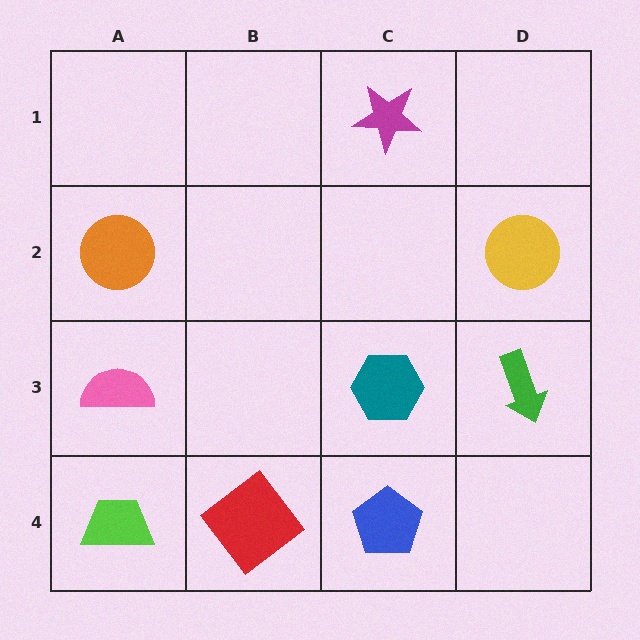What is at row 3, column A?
A pink semicircle.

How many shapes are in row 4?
3 shapes.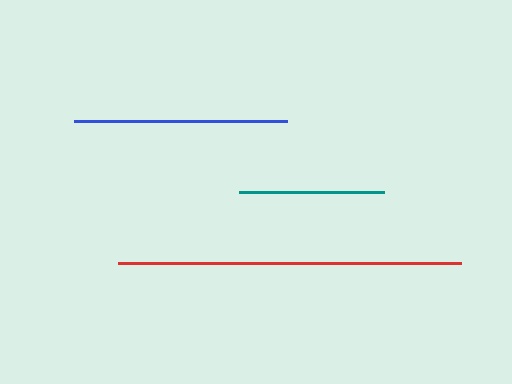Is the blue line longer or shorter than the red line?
The red line is longer than the blue line.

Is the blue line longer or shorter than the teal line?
The blue line is longer than the teal line.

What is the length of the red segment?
The red segment is approximately 343 pixels long.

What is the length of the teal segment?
The teal segment is approximately 146 pixels long.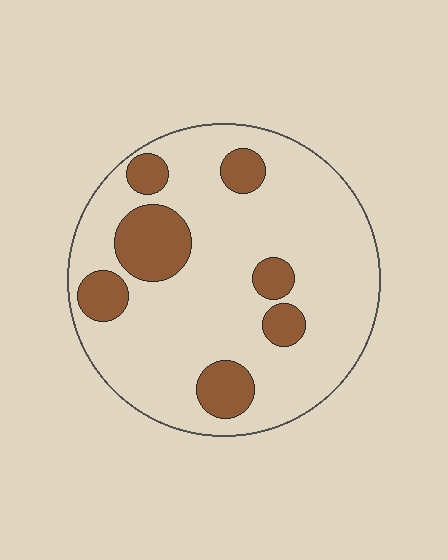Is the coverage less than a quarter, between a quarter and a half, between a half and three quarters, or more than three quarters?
Less than a quarter.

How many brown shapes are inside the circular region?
7.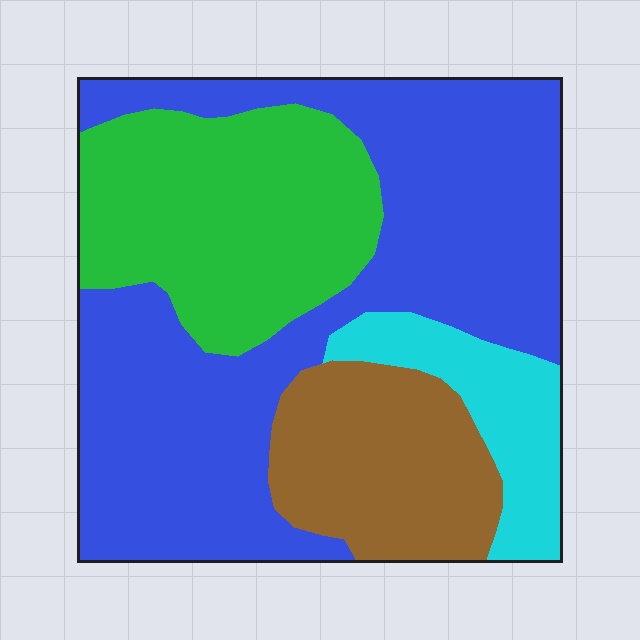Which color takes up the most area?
Blue, at roughly 50%.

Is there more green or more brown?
Green.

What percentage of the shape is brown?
Brown covers about 15% of the shape.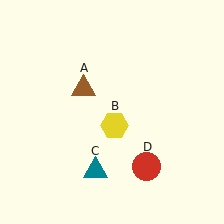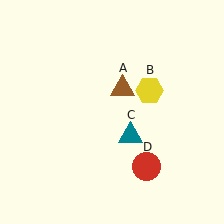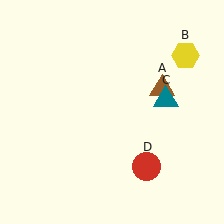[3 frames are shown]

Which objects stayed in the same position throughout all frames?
Red circle (object D) remained stationary.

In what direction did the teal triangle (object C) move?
The teal triangle (object C) moved up and to the right.